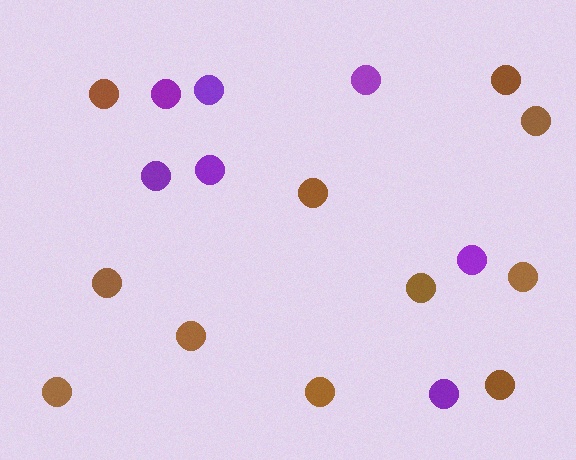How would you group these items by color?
There are 2 groups: one group of purple circles (7) and one group of brown circles (11).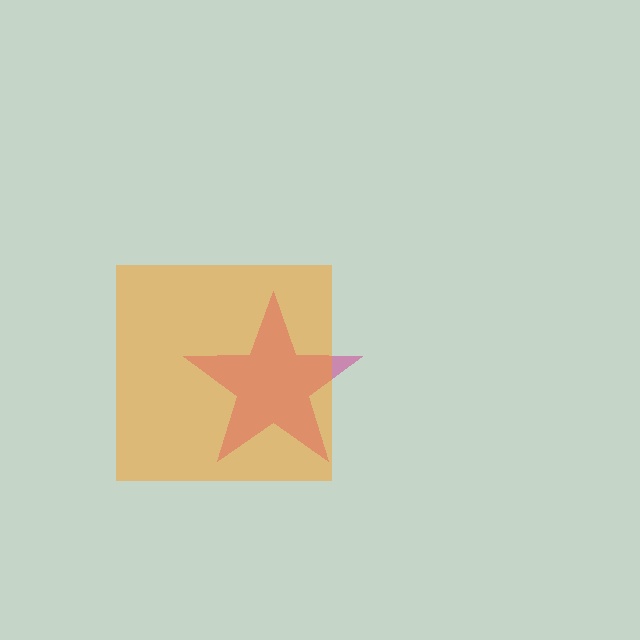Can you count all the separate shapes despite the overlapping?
Yes, there are 2 separate shapes.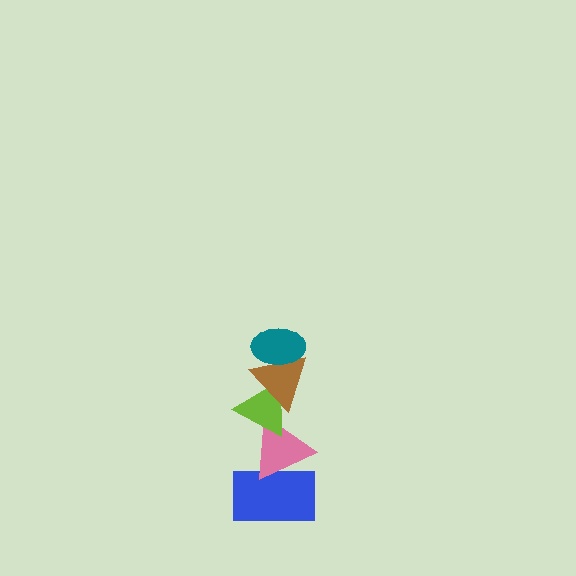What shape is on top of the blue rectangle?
The pink triangle is on top of the blue rectangle.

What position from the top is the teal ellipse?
The teal ellipse is 1st from the top.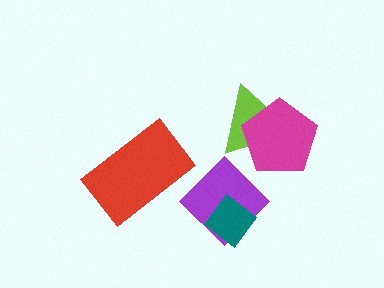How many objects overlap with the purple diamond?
1 object overlaps with the purple diamond.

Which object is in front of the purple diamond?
The teal diamond is in front of the purple diamond.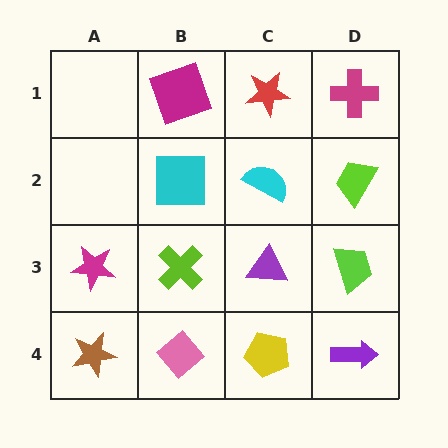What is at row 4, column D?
A purple arrow.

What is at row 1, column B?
A magenta square.